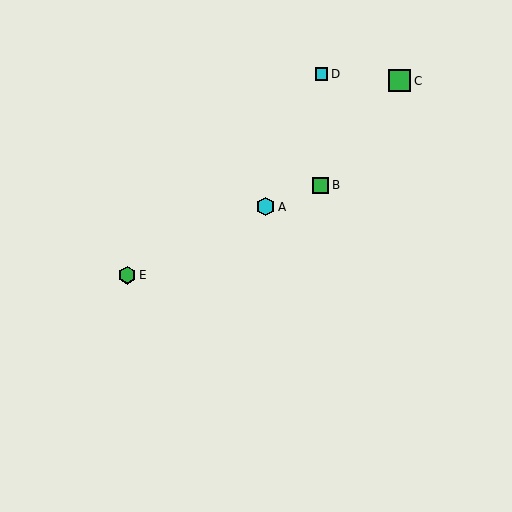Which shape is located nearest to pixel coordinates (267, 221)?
The cyan hexagon (labeled A) at (265, 207) is nearest to that location.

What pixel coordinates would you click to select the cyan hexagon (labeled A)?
Click at (265, 207) to select the cyan hexagon A.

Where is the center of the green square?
The center of the green square is at (399, 81).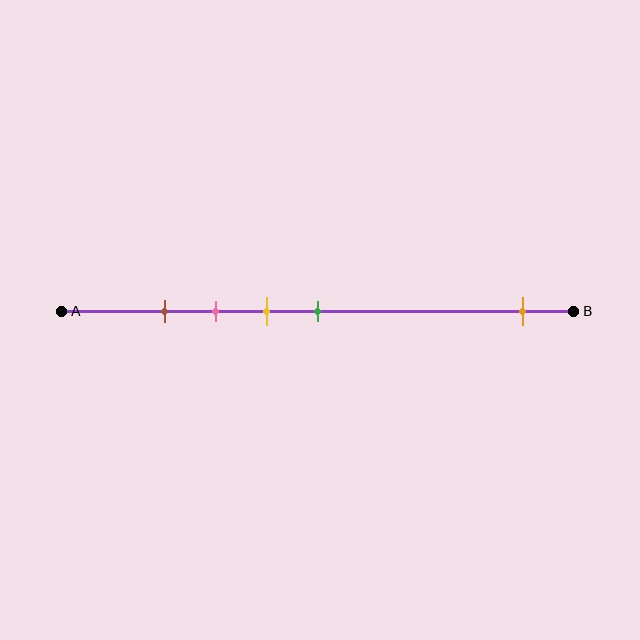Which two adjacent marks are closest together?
The brown and pink marks are the closest adjacent pair.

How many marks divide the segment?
There are 5 marks dividing the segment.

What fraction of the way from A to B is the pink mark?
The pink mark is approximately 30% (0.3) of the way from A to B.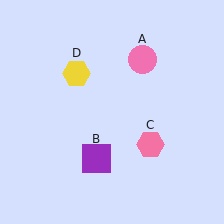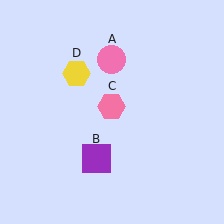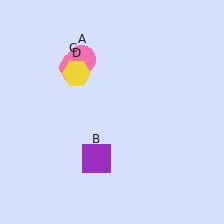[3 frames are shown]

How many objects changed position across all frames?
2 objects changed position: pink circle (object A), pink hexagon (object C).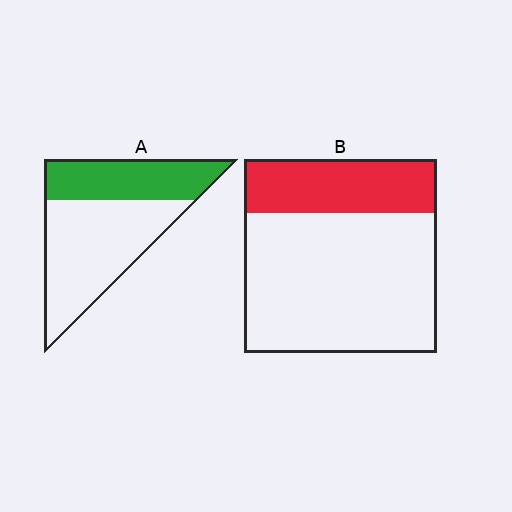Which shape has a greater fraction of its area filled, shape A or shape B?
Shape A.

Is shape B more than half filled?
No.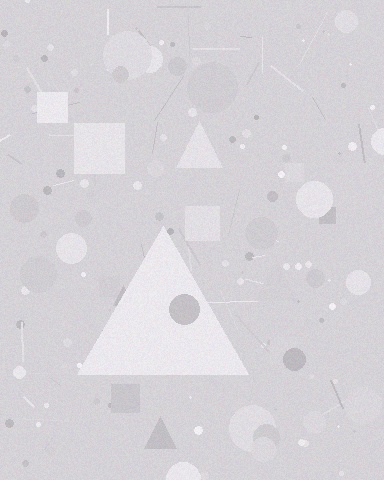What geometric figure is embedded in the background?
A triangle is embedded in the background.